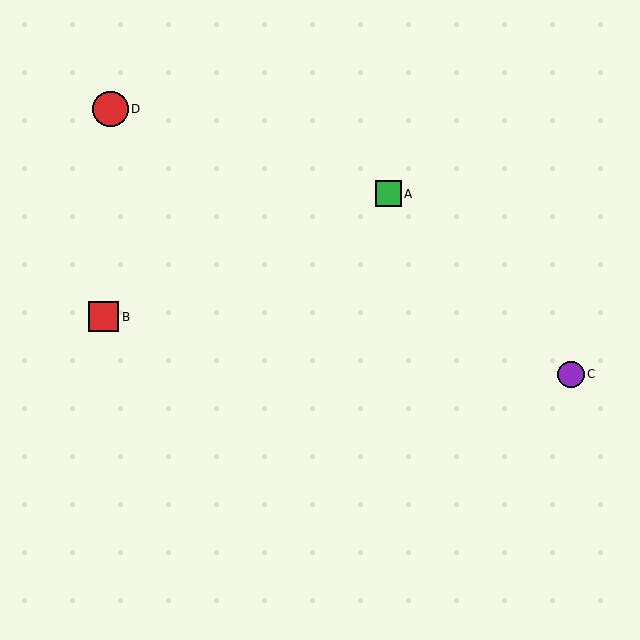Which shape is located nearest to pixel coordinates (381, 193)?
The green square (labeled A) at (389, 194) is nearest to that location.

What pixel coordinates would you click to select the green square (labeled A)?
Click at (389, 194) to select the green square A.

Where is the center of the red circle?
The center of the red circle is at (110, 109).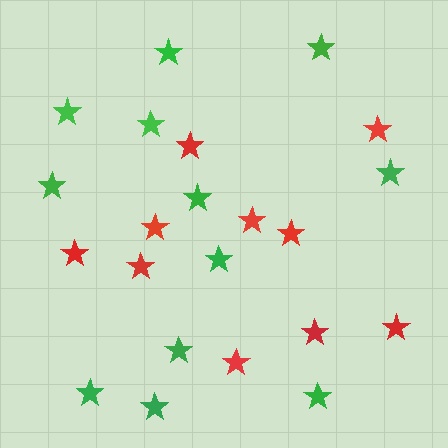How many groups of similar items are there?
There are 2 groups: one group of green stars (12) and one group of red stars (10).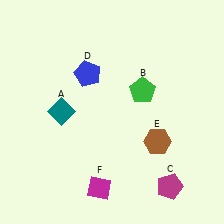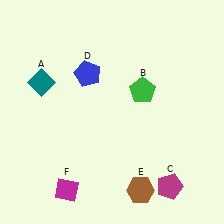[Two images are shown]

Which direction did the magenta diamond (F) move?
The magenta diamond (F) moved left.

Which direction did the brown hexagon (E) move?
The brown hexagon (E) moved down.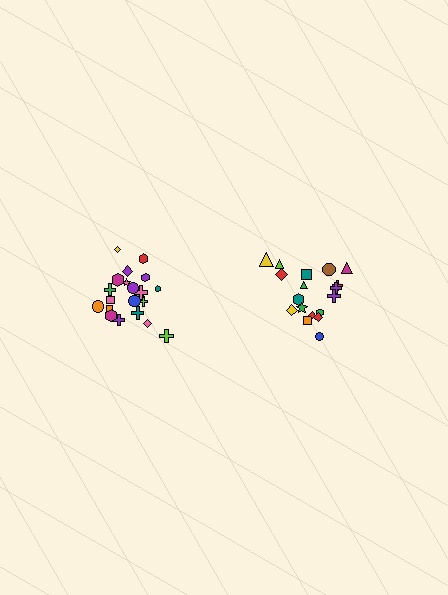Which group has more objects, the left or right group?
The left group.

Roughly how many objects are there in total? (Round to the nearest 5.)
Roughly 40 objects in total.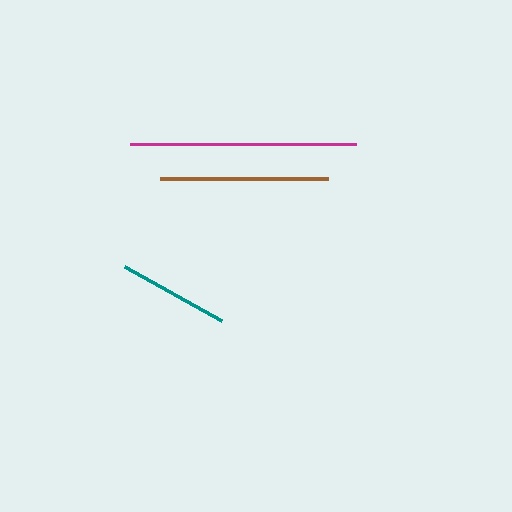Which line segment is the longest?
The magenta line is the longest at approximately 226 pixels.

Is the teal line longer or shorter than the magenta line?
The magenta line is longer than the teal line.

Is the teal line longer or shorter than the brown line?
The brown line is longer than the teal line.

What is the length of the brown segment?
The brown segment is approximately 168 pixels long.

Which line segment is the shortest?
The teal line is the shortest at approximately 111 pixels.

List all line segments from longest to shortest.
From longest to shortest: magenta, brown, teal.